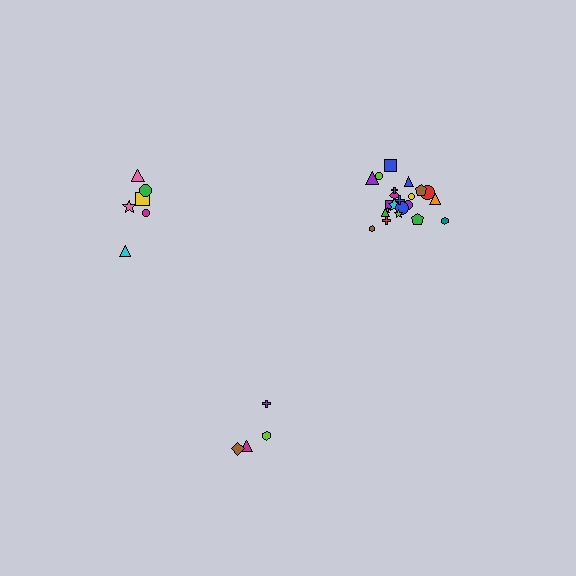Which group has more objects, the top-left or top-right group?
The top-right group.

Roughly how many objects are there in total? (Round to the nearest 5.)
Roughly 30 objects in total.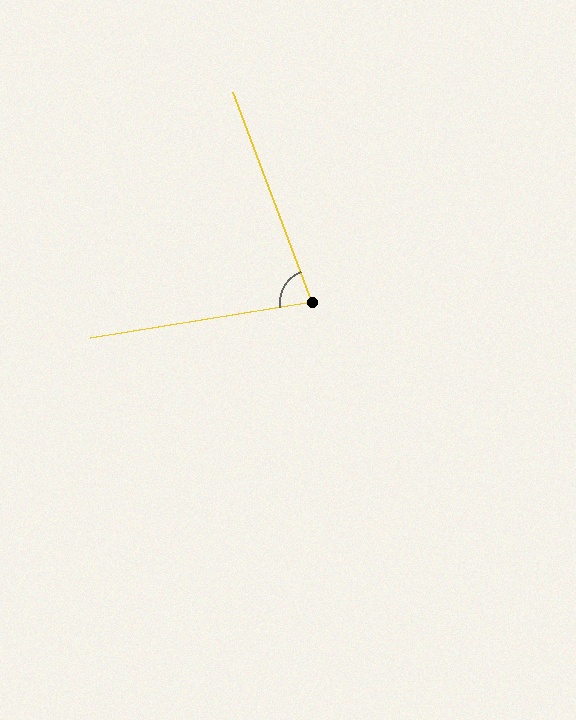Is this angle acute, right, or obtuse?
It is acute.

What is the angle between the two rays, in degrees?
Approximately 79 degrees.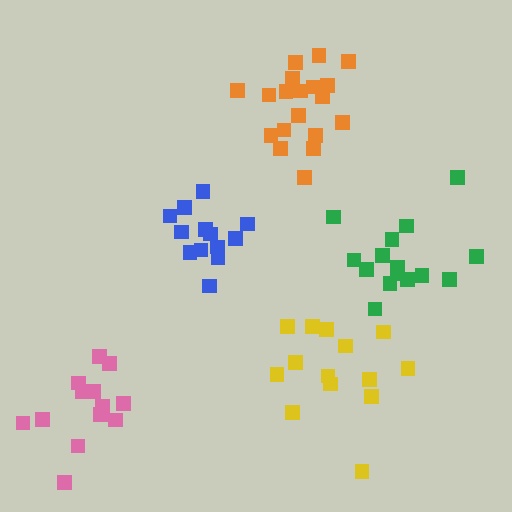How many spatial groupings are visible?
There are 5 spatial groupings.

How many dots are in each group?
Group 1: 13 dots, Group 2: 15 dots, Group 3: 19 dots, Group 4: 13 dots, Group 5: 14 dots (74 total).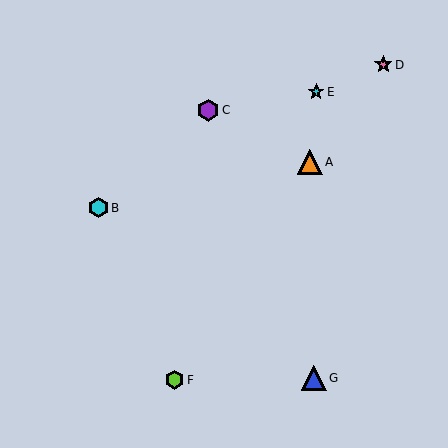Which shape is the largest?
The blue triangle (labeled G) is the largest.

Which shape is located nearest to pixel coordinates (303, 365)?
The blue triangle (labeled G) at (314, 378) is nearest to that location.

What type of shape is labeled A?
Shape A is an orange triangle.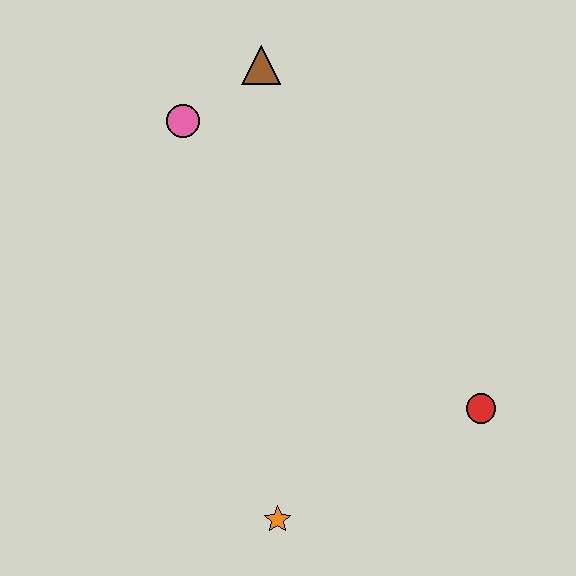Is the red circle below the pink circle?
Yes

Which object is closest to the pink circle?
The brown triangle is closest to the pink circle.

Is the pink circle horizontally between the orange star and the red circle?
No